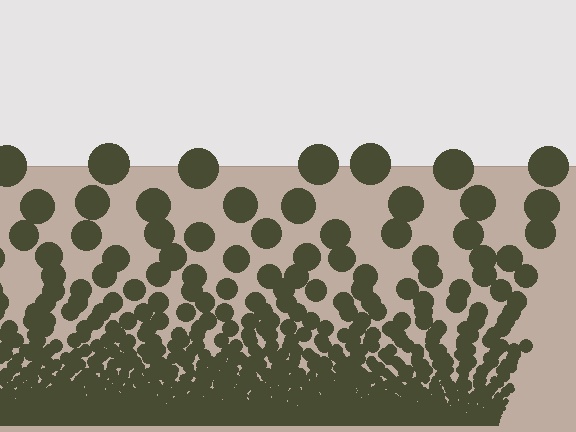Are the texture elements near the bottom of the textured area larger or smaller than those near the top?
Smaller. The gradient is inverted — elements near the bottom are smaller and denser.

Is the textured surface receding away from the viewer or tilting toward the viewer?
The surface appears to tilt toward the viewer. Texture elements get larger and sparser toward the top.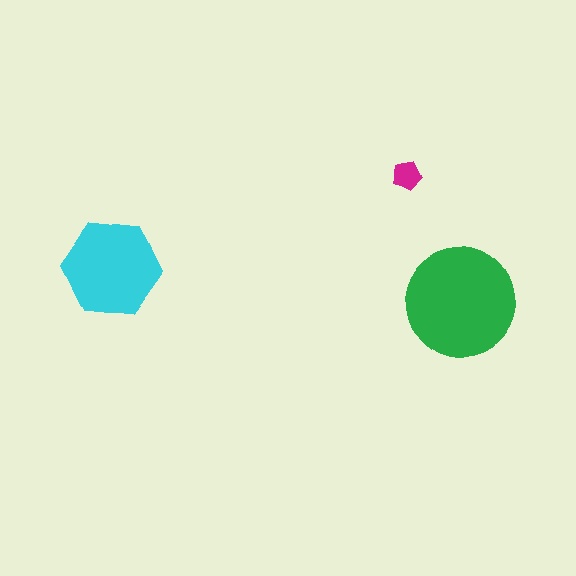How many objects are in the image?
There are 3 objects in the image.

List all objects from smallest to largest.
The magenta pentagon, the cyan hexagon, the green circle.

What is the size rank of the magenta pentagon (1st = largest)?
3rd.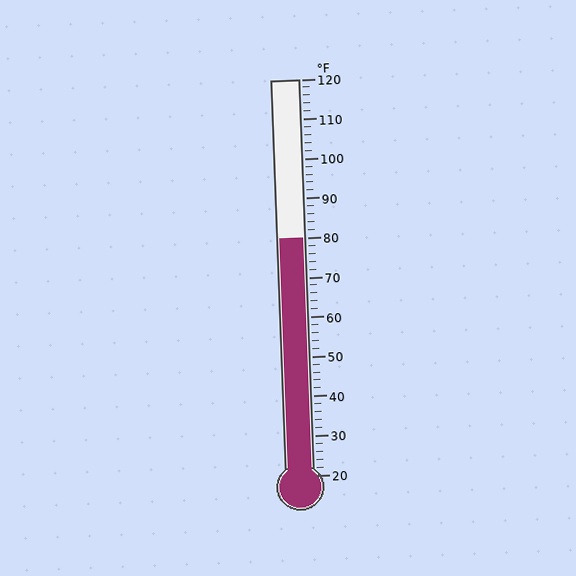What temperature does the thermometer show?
The thermometer shows approximately 80°F.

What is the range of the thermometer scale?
The thermometer scale ranges from 20°F to 120°F.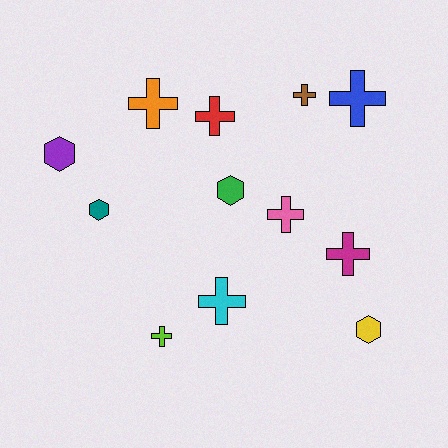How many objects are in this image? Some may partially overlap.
There are 12 objects.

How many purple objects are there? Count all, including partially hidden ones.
There is 1 purple object.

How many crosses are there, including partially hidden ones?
There are 8 crosses.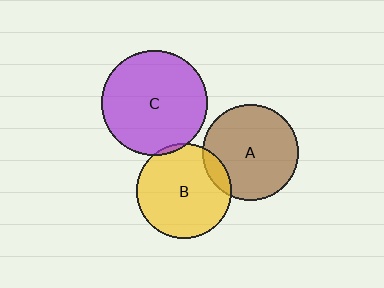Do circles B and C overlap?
Yes.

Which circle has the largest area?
Circle C (purple).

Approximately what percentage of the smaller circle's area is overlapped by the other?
Approximately 5%.